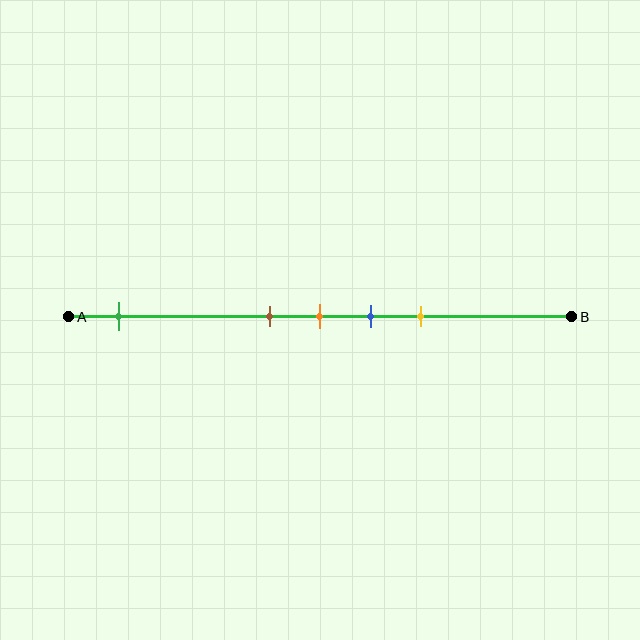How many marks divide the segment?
There are 5 marks dividing the segment.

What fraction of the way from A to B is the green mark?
The green mark is approximately 10% (0.1) of the way from A to B.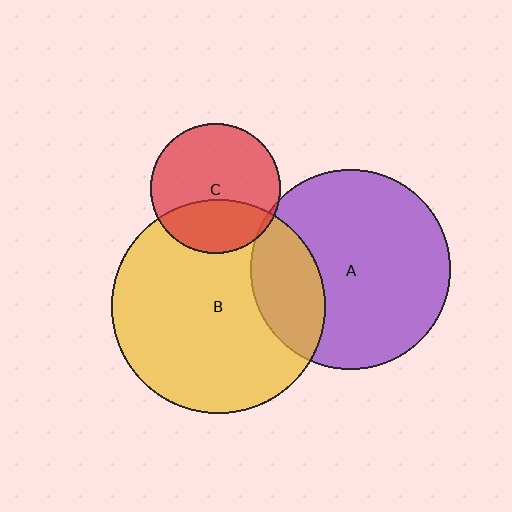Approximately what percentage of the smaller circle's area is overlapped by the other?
Approximately 25%.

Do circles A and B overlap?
Yes.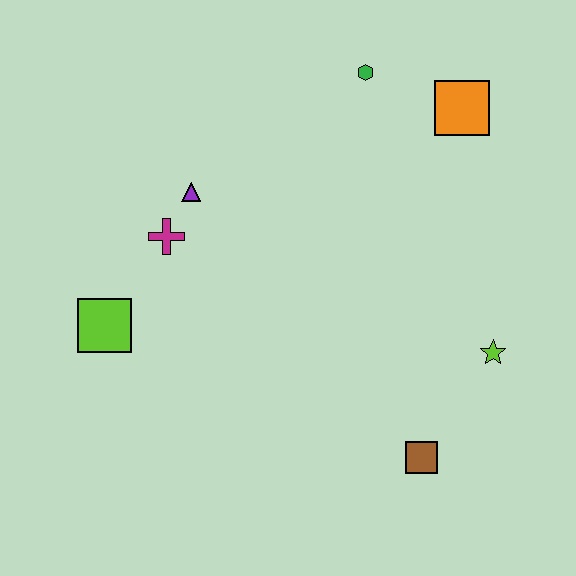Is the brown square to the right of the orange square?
No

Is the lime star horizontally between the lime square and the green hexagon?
No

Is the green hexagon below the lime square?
No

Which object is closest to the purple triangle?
The magenta cross is closest to the purple triangle.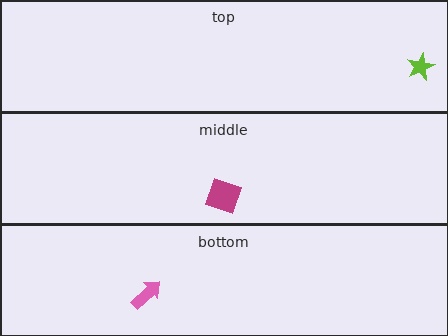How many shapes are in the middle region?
1.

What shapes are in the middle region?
The magenta square.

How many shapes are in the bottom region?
1.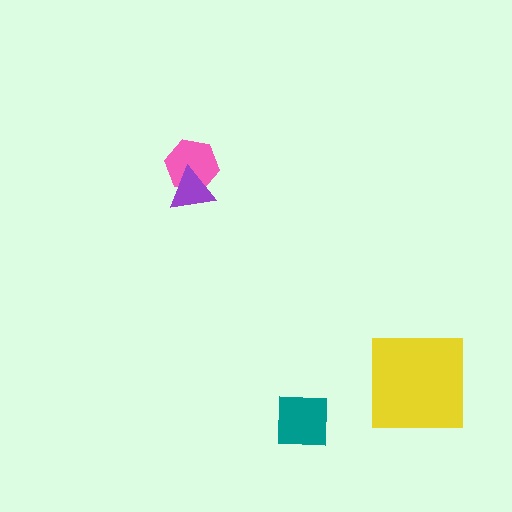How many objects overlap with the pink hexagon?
1 object overlaps with the pink hexagon.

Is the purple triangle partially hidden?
No, no other shape covers it.